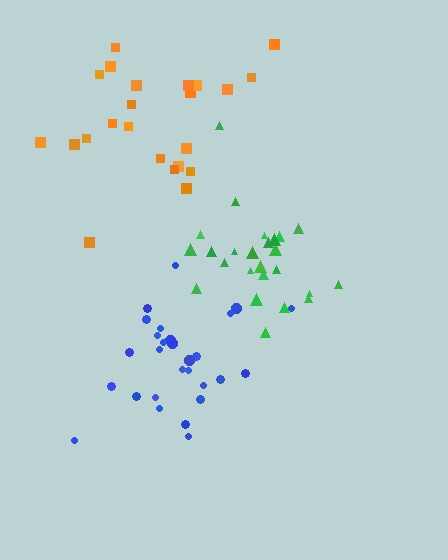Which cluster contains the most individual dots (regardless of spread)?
Blue (28).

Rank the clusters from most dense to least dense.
green, blue, orange.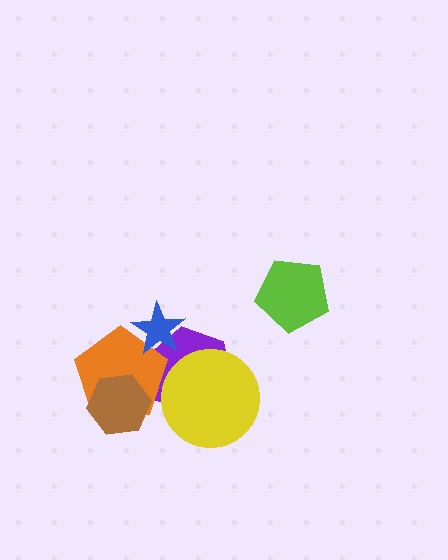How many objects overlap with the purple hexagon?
3 objects overlap with the purple hexagon.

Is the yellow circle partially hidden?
No, no other shape covers it.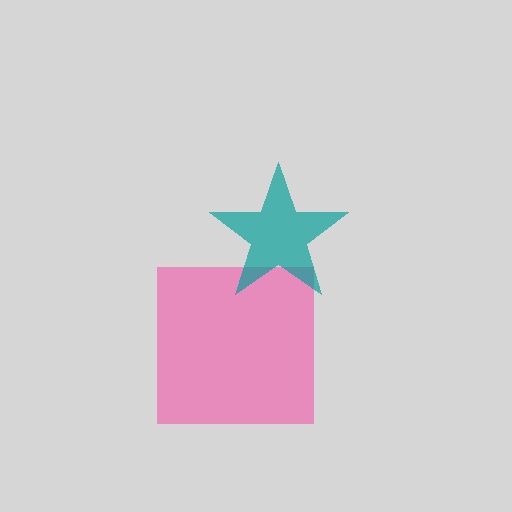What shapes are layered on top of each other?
The layered shapes are: a pink square, a teal star.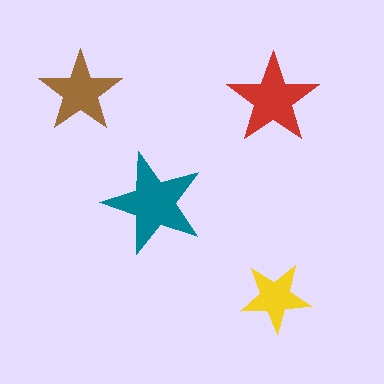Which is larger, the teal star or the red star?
The teal one.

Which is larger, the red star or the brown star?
The red one.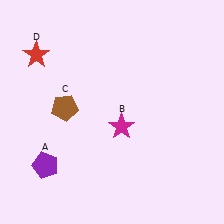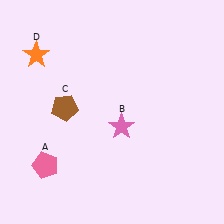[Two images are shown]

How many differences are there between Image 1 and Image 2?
There are 3 differences between the two images.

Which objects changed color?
A changed from purple to pink. B changed from magenta to pink. D changed from red to orange.